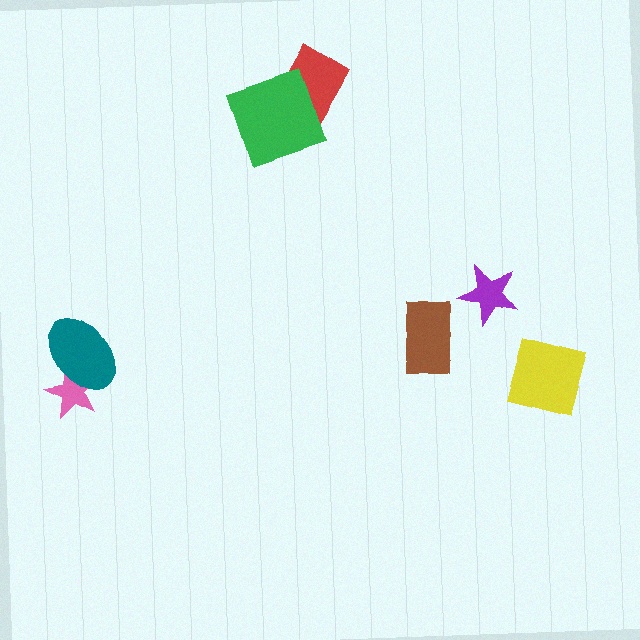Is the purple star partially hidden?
No, no other shape covers it.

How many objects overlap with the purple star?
0 objects overlap with the purple star.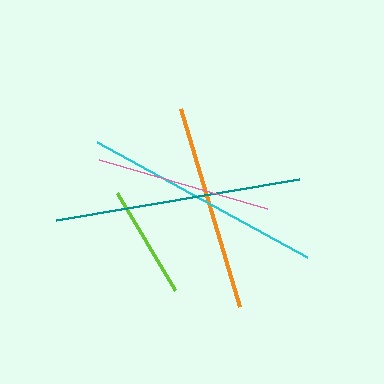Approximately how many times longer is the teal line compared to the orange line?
The teal line is approximately 1.2 times the length of the orange line.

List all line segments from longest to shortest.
From longest to shortest: teal, cyan, orange, pink, lime.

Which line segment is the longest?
The teal line is the longest at approximately 247 pixels.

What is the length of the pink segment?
The pink segment is approximately 174 pixels long.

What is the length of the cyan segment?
The cyan segment is approximately 240 pixels long.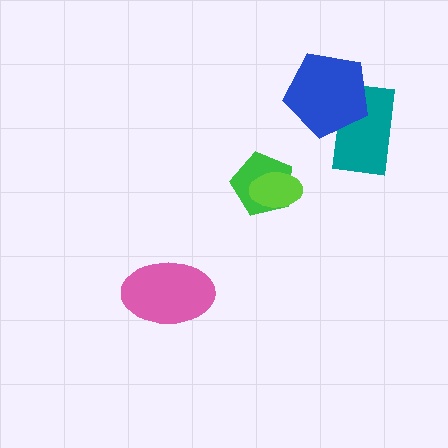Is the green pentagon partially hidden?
Yes, it is partially covered by another shape.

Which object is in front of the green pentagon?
The lime ellipse is in front of the green pentagon.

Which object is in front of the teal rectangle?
The blue pentagon is in front of the teal rectangle.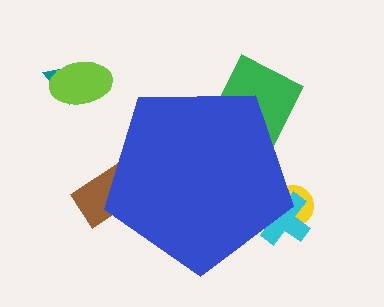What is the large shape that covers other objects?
A blue pentagon.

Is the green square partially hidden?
Yes, the green square is partially hidden behind the blue pentagon.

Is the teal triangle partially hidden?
No, the teal triangle is fully visible.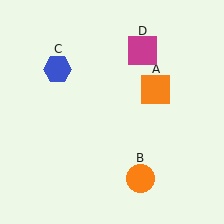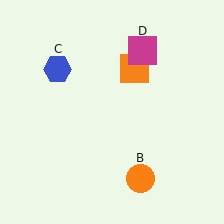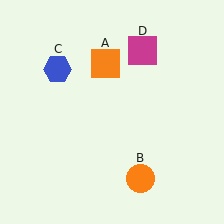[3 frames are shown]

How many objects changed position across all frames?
1 object changed position: orange square (object A).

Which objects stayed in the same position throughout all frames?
Orange circle (object B) and blue hexagon (object C) and magenta square (object D) remained stationary.